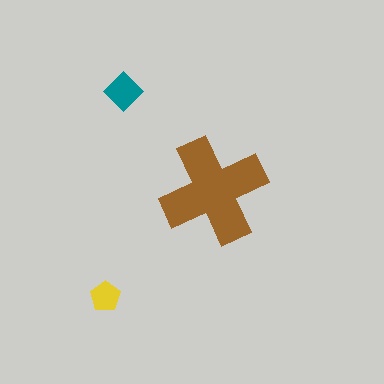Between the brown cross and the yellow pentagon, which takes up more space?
The brown cross.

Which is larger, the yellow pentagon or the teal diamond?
The teal diamond.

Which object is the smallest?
The yellow pentagon.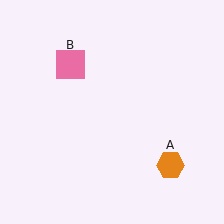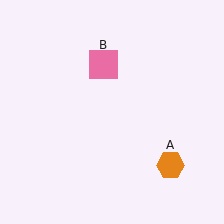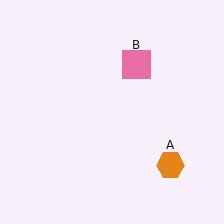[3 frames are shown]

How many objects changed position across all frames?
1 object changed position: pink square (object B).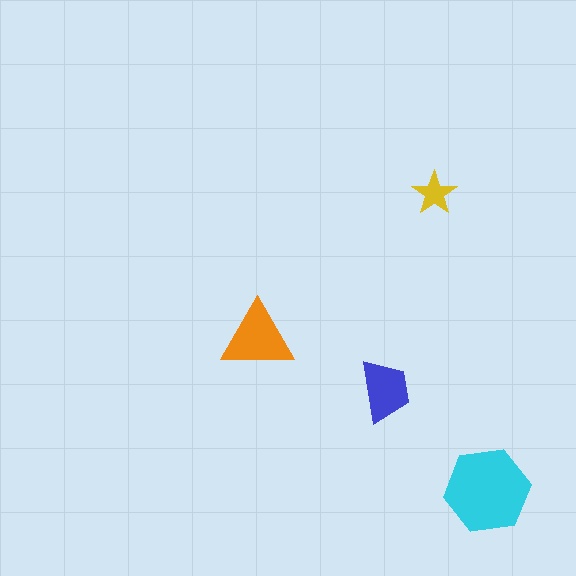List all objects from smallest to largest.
The yellow star, the blue trapezoid, the orange triangle, the cyan hexagon.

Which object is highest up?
The yellow star is topmost.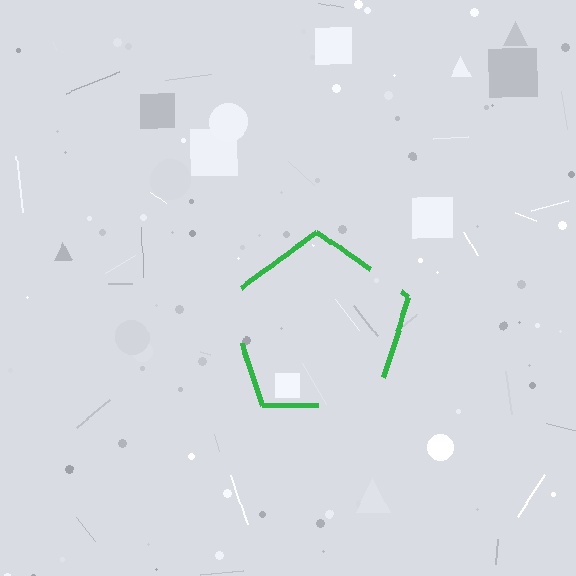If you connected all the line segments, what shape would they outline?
They would outline a pentagon.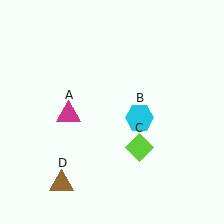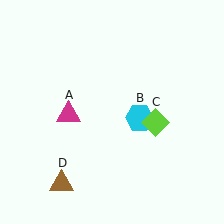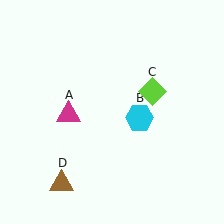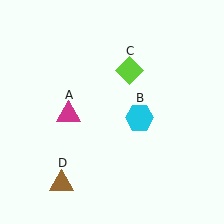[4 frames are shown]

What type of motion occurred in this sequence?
The lime diamond (object C) rotated counterclockwise around the center of the scene.